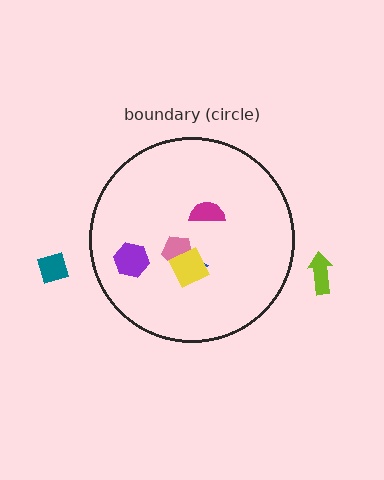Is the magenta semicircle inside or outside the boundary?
Inside.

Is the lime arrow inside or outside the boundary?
Outside.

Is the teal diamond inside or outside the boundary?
Outside.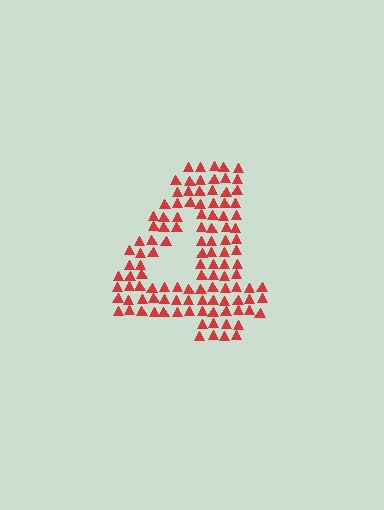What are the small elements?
The small elements are triangles.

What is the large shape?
The large shape is the digit 4.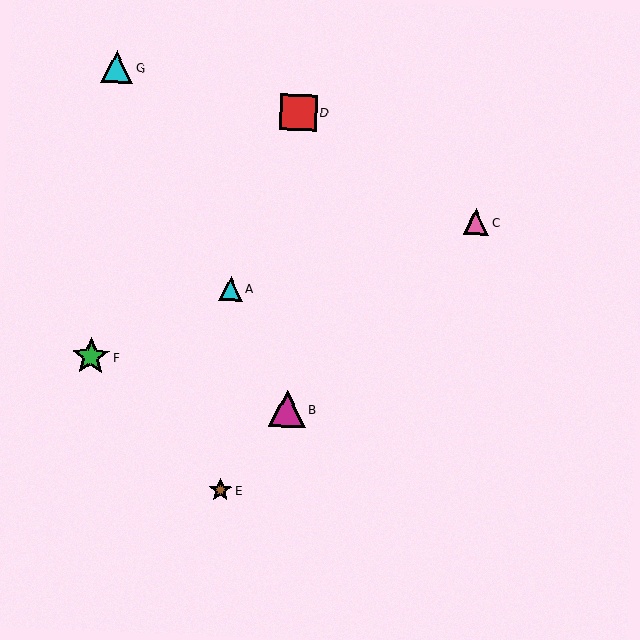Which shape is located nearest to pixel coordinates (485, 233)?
The pink triangle (labeled C) at (476, 222) is nearest to that location.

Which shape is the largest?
The green star (labeled F) is the largest.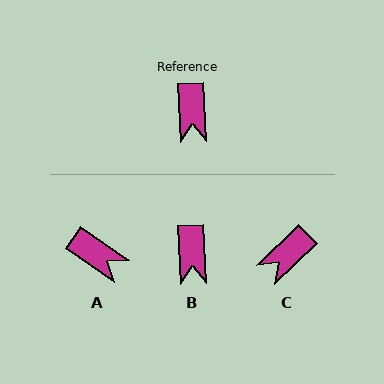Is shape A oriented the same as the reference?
No, it is off by about 52 degrees.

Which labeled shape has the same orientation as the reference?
B.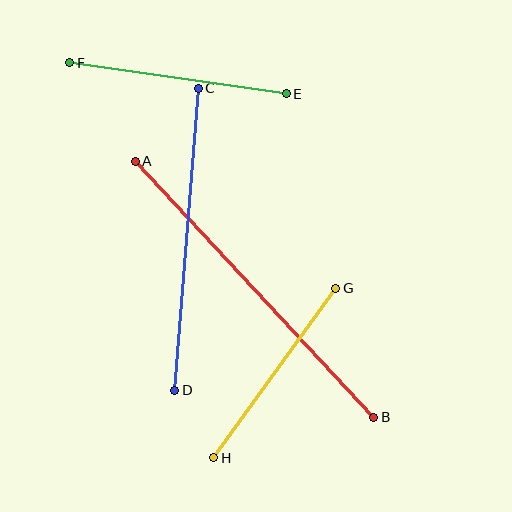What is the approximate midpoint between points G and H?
The midpoint is at approximately (275, 373) pixels.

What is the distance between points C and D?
The distance is approximately 303 pixels.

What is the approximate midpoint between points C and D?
The midpoint is at approximately (187, 239) pixels.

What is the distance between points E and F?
The distance is approximately 219 pixels.